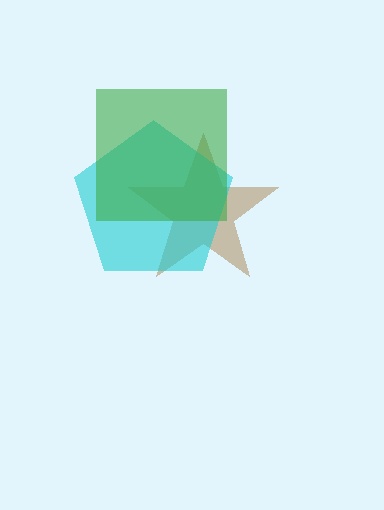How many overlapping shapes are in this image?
There are 3 overlapping shapes in the image.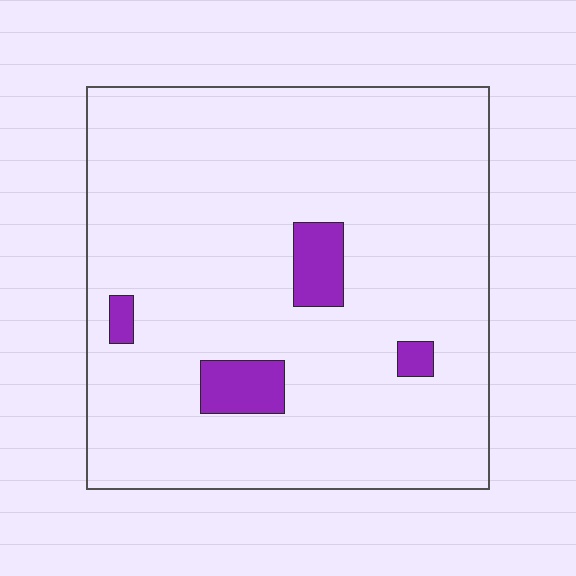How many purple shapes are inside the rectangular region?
4.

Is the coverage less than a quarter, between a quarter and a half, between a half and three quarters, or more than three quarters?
Less than a quarter.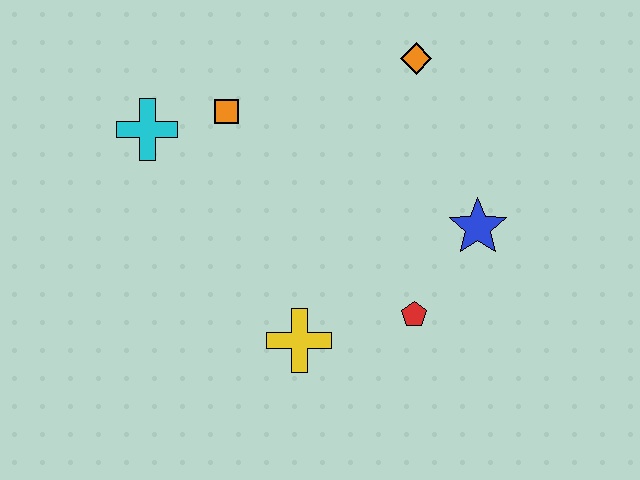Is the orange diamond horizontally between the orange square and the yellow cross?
No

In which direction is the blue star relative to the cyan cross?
The blue star is to the right of the cyan cross.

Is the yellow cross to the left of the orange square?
No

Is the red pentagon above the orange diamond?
No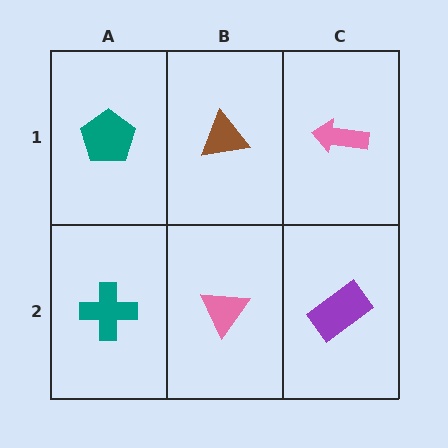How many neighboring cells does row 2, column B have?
3.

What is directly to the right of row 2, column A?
A pink triangle.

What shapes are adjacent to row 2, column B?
A brown triangle (row 1, column B), a teal cross (row 2, column A), a purple rectangle (row 2, column C).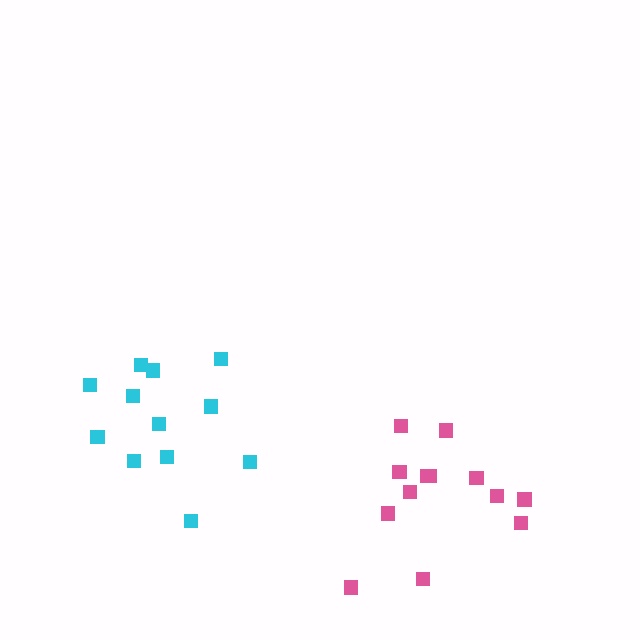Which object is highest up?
The cyan cluster is topmost.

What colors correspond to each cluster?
The clusters are colored: pink, cyan.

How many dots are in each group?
Group 1: 13 dots, Group 2: 12 dots (25 total).